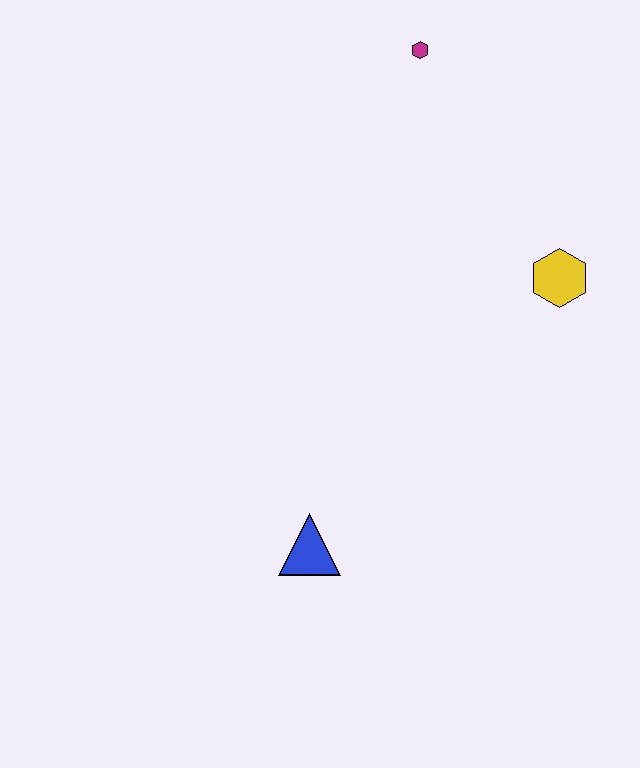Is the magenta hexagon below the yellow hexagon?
No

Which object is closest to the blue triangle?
The yellow hexagon is closest to the blue triangle.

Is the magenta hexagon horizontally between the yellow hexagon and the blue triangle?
Yes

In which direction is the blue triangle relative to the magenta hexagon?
The blue triangle is below the magenta hexagon.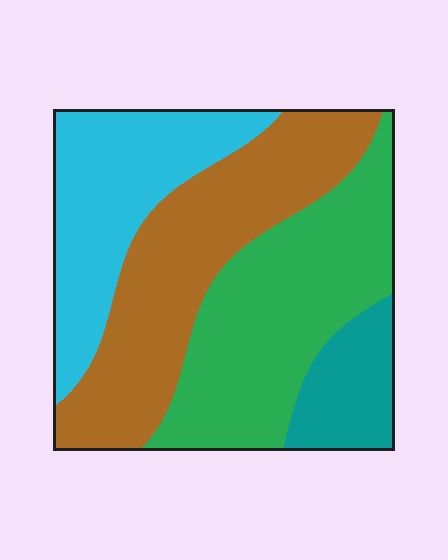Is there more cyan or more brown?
Brown.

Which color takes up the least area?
Teal, at roughly 10%.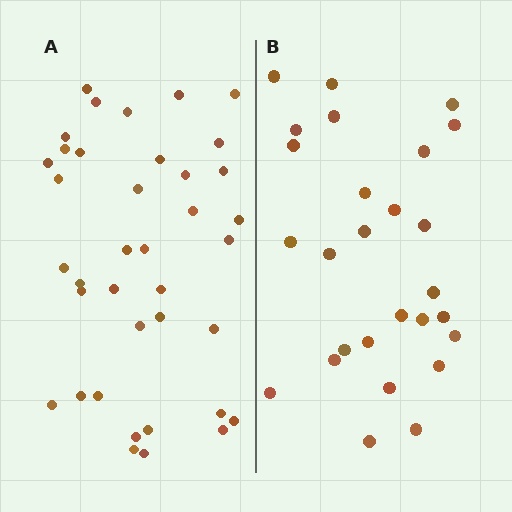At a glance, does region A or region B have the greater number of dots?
Region A (the left region) has more dots.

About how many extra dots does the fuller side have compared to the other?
Region A has roughly 12 or so more dots than region B.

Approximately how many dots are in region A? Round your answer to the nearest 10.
About 40 dots. (The exact count is 38, which rounds to 40.)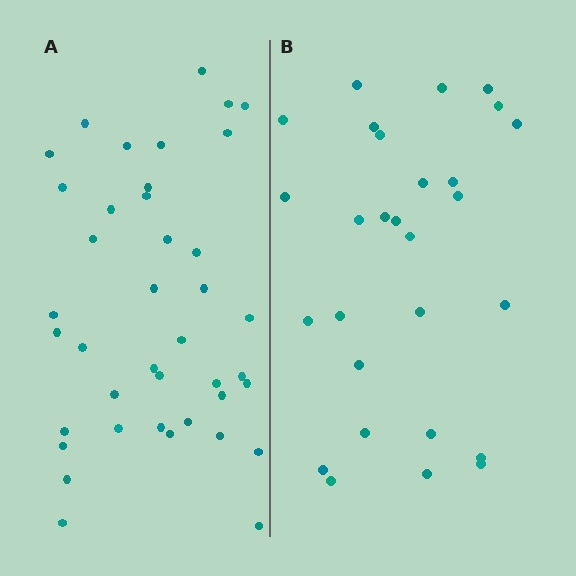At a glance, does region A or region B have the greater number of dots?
Region A (the left region) has more dots.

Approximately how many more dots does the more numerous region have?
Region A has roughly 12 or so more dots than region B.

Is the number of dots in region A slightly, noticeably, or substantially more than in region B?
Region A has noticeably more, but not dramatically so. The ratio is roughly 1.4 to 1.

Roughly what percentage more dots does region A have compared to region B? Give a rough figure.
About 45% more.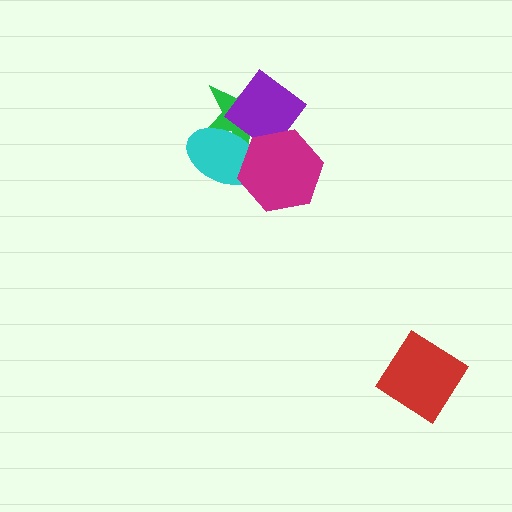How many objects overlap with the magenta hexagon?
3 objects overlap with the magenta hexagon.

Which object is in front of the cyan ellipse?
The magenta hexagon is in front of the cyan ellipse.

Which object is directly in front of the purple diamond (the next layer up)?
The cyan ellipse is directly in front of the purple diamond.